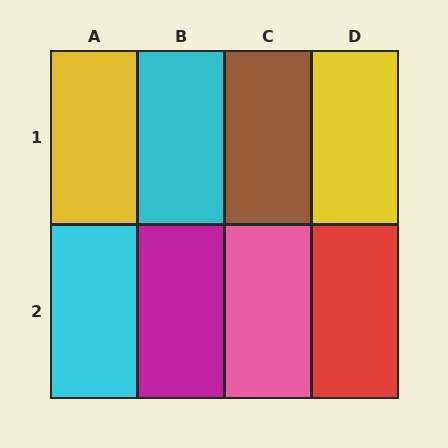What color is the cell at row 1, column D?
Yellow.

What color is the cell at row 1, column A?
Yellow.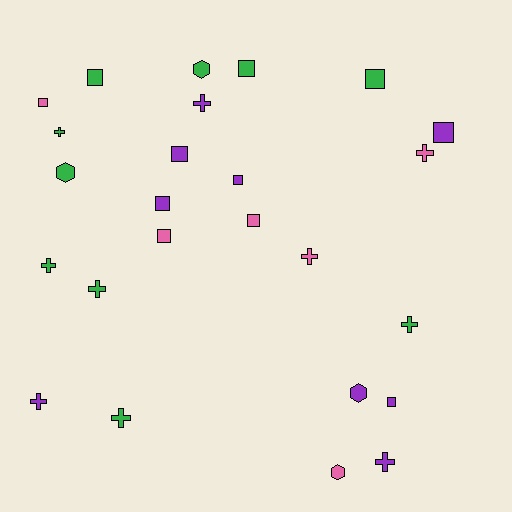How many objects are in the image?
There are 25 objects.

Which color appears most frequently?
Green, with 10 objects.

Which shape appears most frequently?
Square, with 11 objects.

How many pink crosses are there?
There are 2 pink crosses.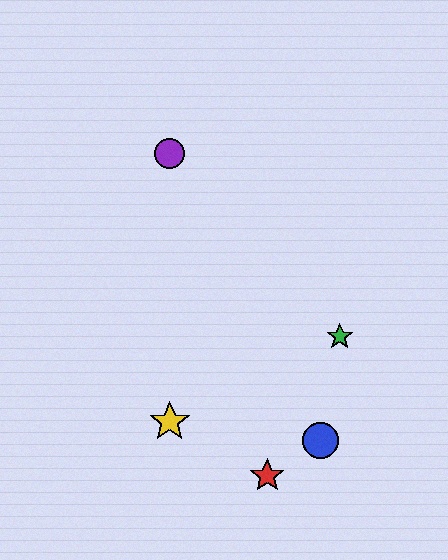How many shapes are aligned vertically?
2 shapes (the yellow star, the purple circle) are aligned vertically.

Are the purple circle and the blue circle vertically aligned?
No, the purple circle is at x≈170 and the blue circle is at x≈320.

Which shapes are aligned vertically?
The yellow star, the purple circle are aligned vertically.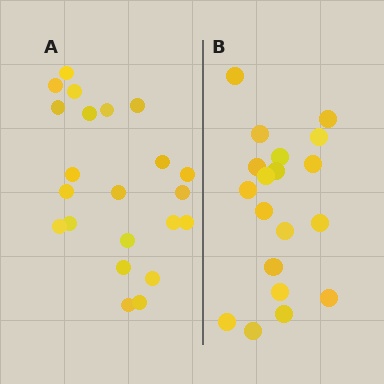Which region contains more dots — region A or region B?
Region A (the left region) has more dots.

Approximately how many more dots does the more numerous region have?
Region A has just a few more — roughly 2 or 3 more dots than region B.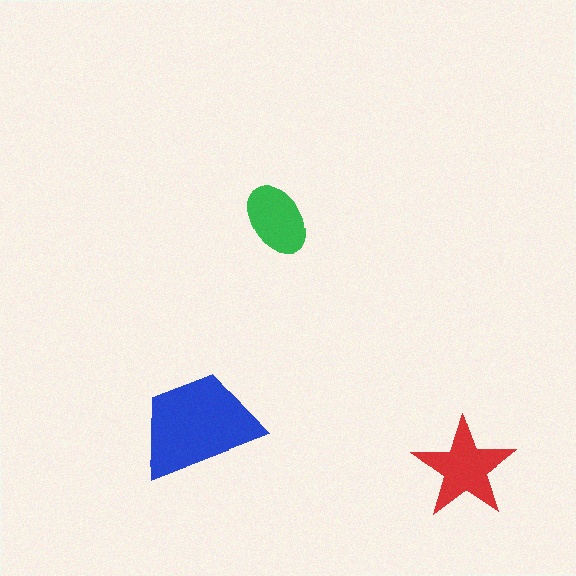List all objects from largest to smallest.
The blue trapezoid, the red star, the green ellipse.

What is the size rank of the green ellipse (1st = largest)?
3rd.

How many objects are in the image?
There are 3 objects in the image.